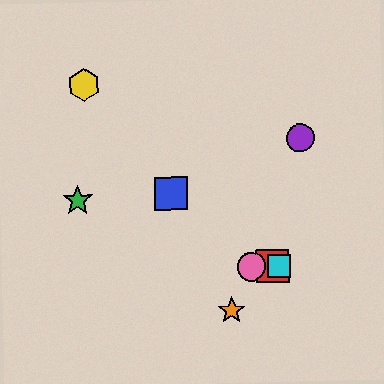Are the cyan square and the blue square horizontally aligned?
No, the cyan square is at y≈266 and the blue square is at y≈193.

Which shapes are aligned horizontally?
The red square, the cyan square, the pink circle are aligned horizontally.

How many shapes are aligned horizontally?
3 shapes (the red square, the cyan square, the pink circle) are aligned horizontally.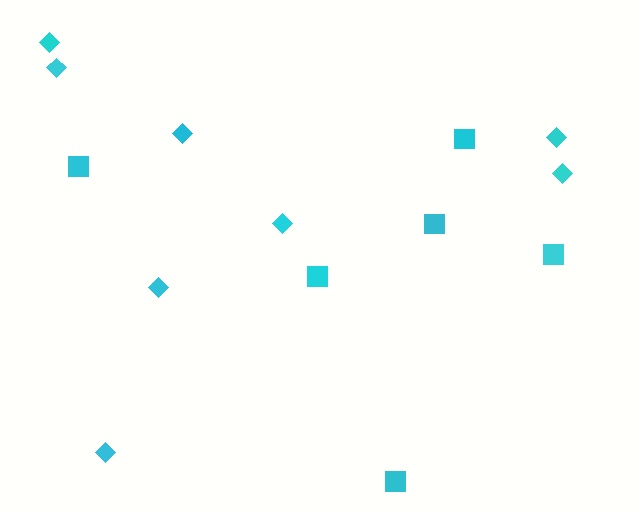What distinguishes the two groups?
There are 2 groups: one group of diamonds (8) and one group of squares (6).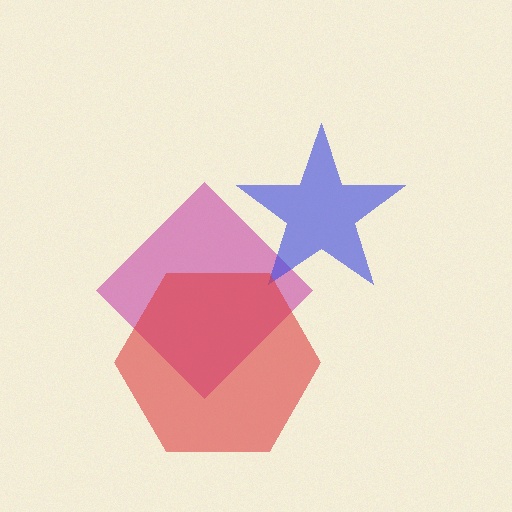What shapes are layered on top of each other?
The layered shapes are: a magenta diamond, a blue star, a red hexagon.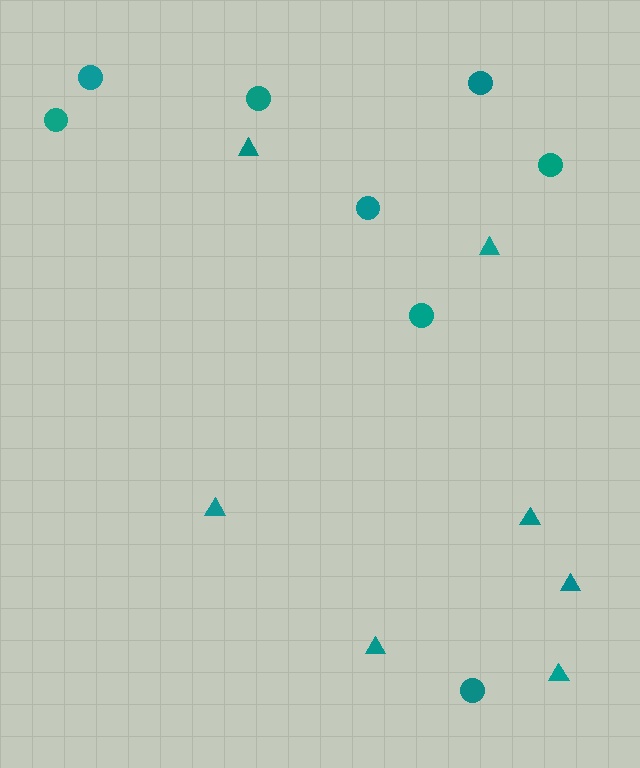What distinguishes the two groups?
There are 2 groups: one group of circles (8) and one group of triangles (7).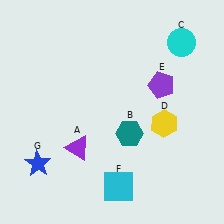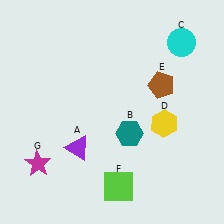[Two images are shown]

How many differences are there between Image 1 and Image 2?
There are 3 differences between the two images.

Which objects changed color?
E changed from purple to brown. F changed from cyan to lime. G changed from blue to magenta.